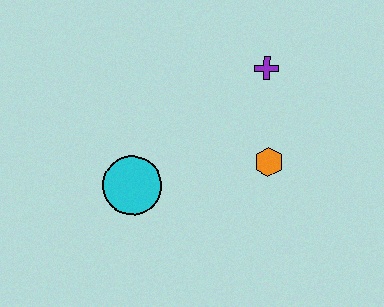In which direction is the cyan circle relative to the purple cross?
The cyan circle is to the left of the purple cross.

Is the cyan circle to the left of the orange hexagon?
Yes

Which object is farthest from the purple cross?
The cyan circle is farthest from the purple cross.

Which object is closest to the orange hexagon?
The purple cross is closest to the orange hexagon.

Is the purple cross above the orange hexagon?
Yes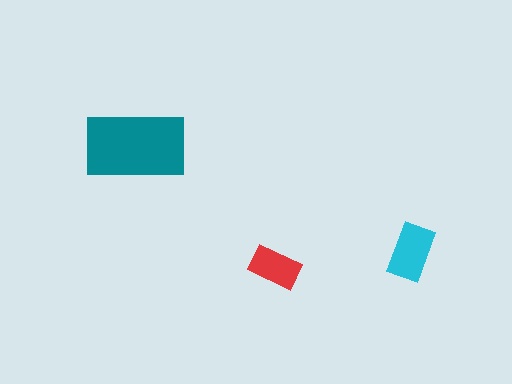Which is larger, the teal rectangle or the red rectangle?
The teal one.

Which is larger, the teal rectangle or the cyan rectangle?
The teal one.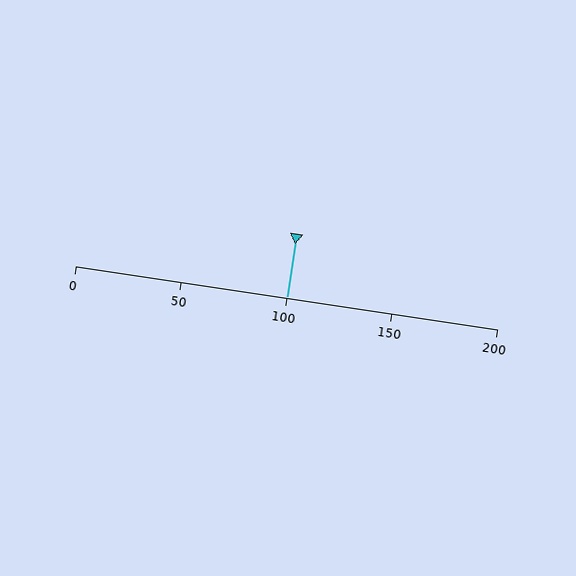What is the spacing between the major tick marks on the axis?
The major ticks are spaced 50 apart.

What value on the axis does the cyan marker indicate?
The marker indicates approximately 100.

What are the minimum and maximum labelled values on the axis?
The axis runs from 0 to 200.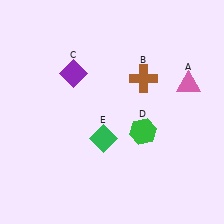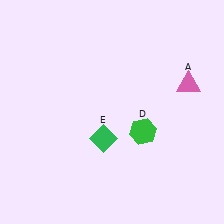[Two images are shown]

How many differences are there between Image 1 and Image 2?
There are 2 differences between the two images.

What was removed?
The purple diamond (C), the brown cross (B) were removed in Image 2.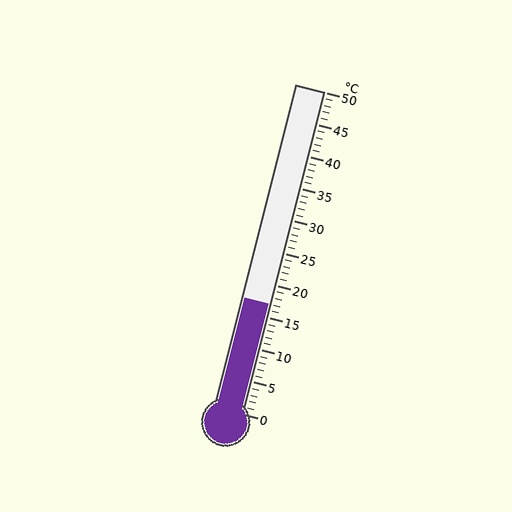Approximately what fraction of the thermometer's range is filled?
The thermometer is filled to approximately 35% of its range.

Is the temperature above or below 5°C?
The temperature is above 5°C.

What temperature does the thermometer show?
The thermometer shows approximately 17°C.